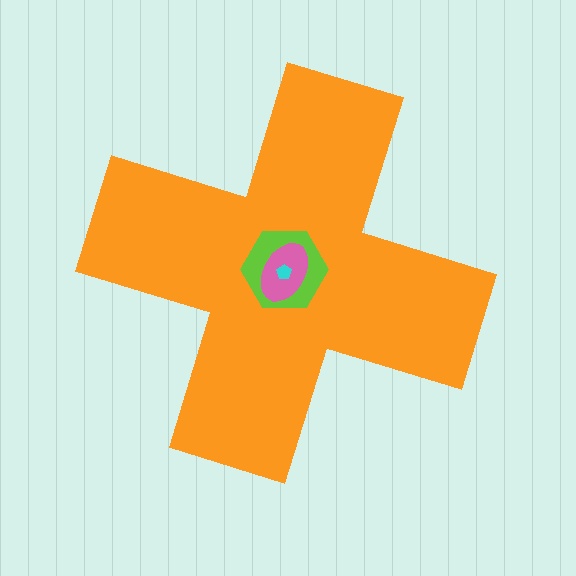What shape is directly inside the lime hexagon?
The pink ellipse.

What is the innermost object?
The cyan pentagon.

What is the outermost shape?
The orange cross.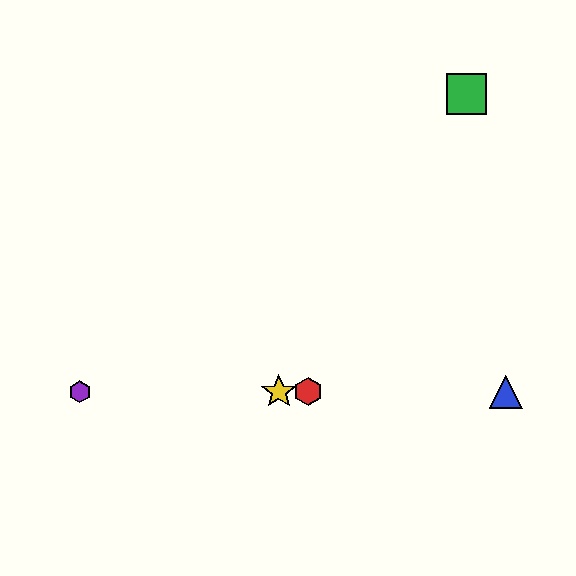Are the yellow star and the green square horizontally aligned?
No, the yellow star is at y≈392 and the green square is at y≈94.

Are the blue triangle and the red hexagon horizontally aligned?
Yes, both are at y≈392.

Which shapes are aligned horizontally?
The red hexagon, the blue triangle, the yellow star, the purple hexagon are aligned horizontally.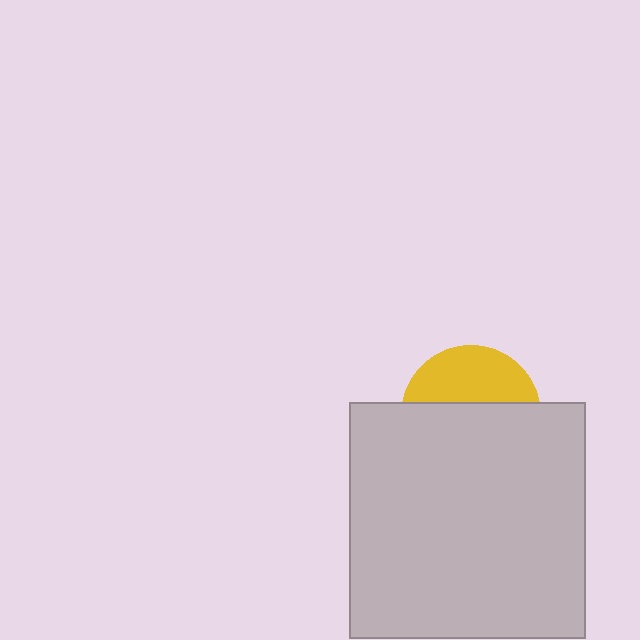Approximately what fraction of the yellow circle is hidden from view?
Roughly 62% of the yellow circle is hidden behind the light gray square.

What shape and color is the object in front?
The object in front is a light gray square.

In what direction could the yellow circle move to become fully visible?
The yellow circle could move up. That would shift it out from behind the light gray square entirely.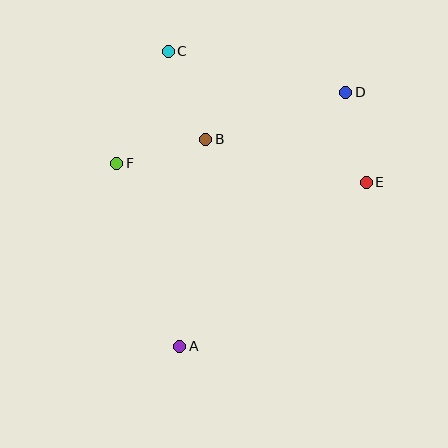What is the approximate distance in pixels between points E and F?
The distance between E and F is approximately 250 pixels.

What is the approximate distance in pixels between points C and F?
The distance between C and F is approximately 124 pixels.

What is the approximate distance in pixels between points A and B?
The distance between A and B is approximately 209 pixels.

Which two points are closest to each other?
Points B and F are closest to each other.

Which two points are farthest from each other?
Points A and D are farthest from each other.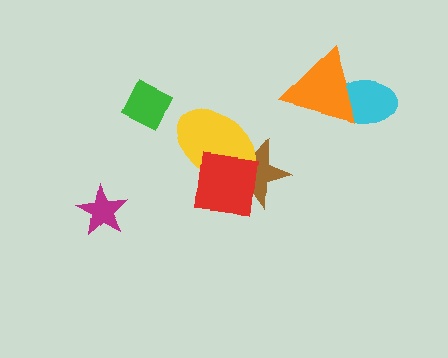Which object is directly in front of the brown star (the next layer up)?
The yellow ellipse is directly in front of the brown star.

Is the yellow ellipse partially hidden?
Yes, it is partially covered by another shape.